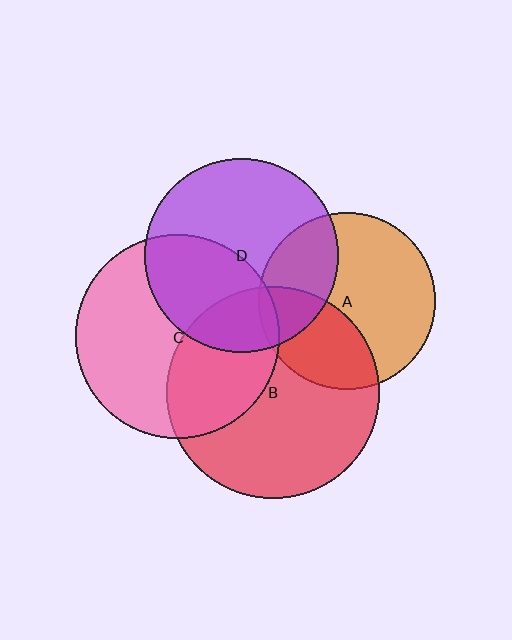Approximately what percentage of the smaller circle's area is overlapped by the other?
Approximately 40%.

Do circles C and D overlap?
Yes.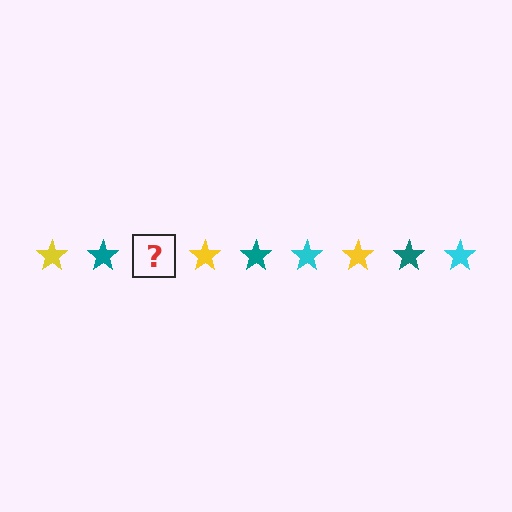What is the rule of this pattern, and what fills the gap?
The rule is that the pattern cycles through yellow, teal, cyan stars. The gap should be filled with a cyan star.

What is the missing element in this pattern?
The missing element is a cyan star.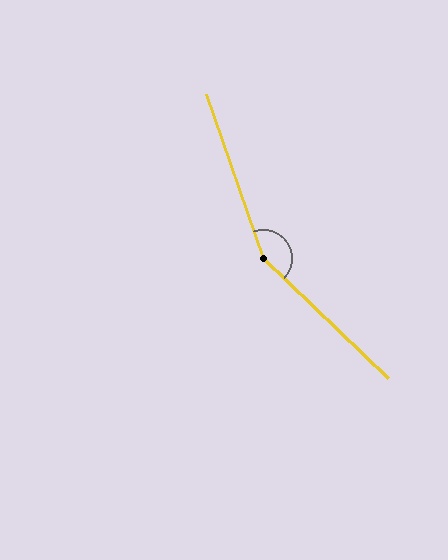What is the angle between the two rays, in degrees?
Approximately 153 degrees.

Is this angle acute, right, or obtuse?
It is obtuse.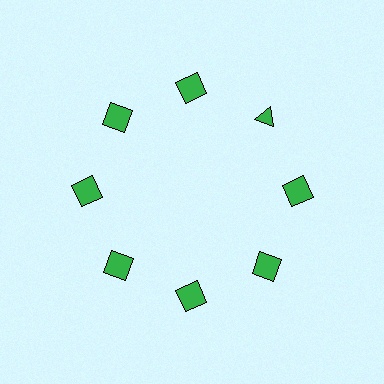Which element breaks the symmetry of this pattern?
The green triangle at roughly the 2 o'clock position breaks the symmetry. All other shapes are green squares.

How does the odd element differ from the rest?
It has a different shape: triangle instead of square.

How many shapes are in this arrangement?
There are 8 shapes arranged in a ring pattern.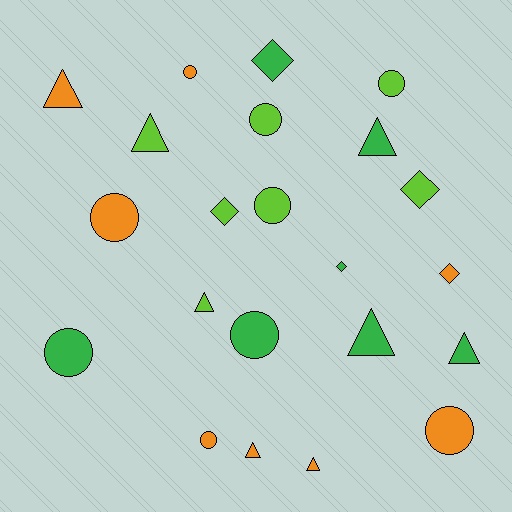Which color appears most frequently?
Orange, with 8 objects.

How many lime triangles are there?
There are 2 lime triangles.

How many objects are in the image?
There are 22 objects.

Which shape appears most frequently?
Circle, with 9 objects.